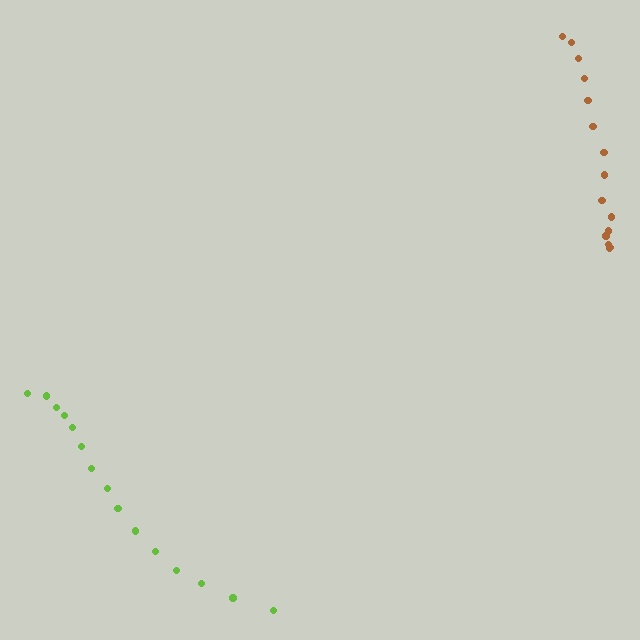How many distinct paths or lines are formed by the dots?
There are 2 distinct paths.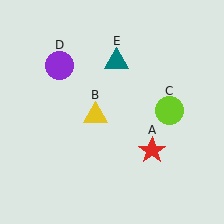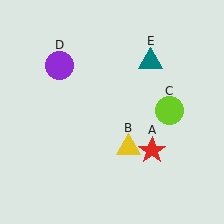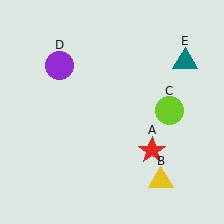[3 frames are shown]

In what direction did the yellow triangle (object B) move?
The yellow triangle (object B) moved down and to the right.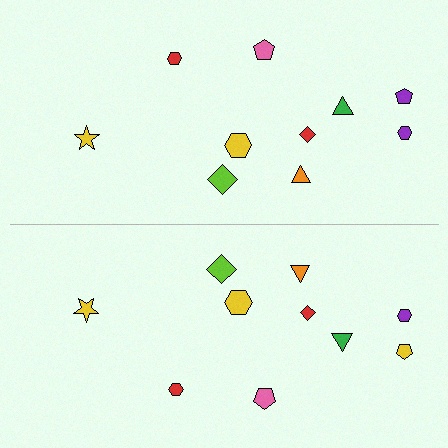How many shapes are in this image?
There are 20 shapes in this image.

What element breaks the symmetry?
The yellow pentagon on the bottom side breaks the symmetry — its mirror counterpart is purple.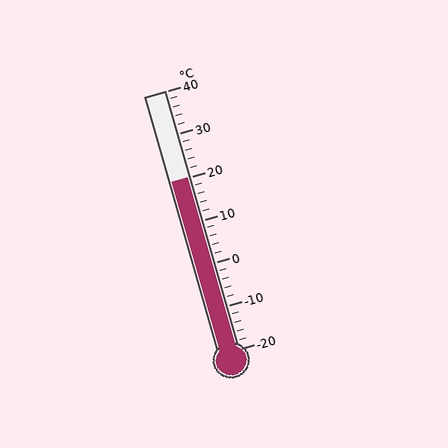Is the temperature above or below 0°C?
The temperature is above 0°C.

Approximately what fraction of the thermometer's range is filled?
The thermometer is filled to approximately 65% of its range.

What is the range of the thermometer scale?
The thermometer scale ranges from -20°C to 40°C.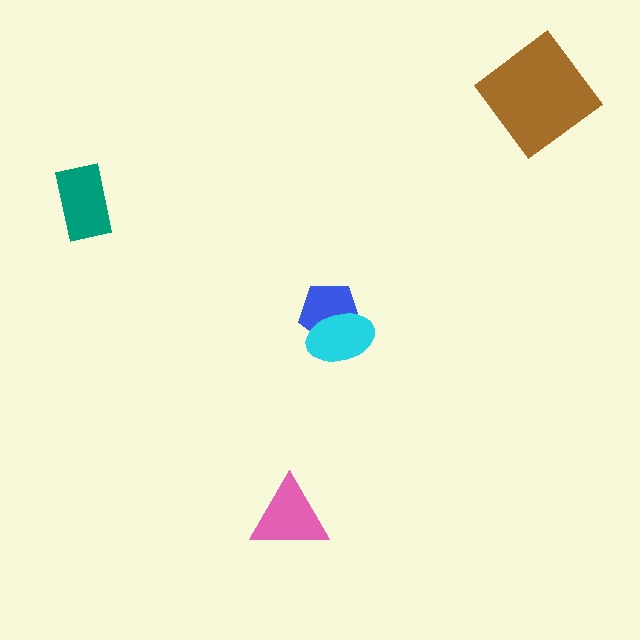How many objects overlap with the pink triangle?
0 objects overlap with the pink triangle.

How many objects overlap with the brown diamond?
0 objects overlap with the brown diamond.